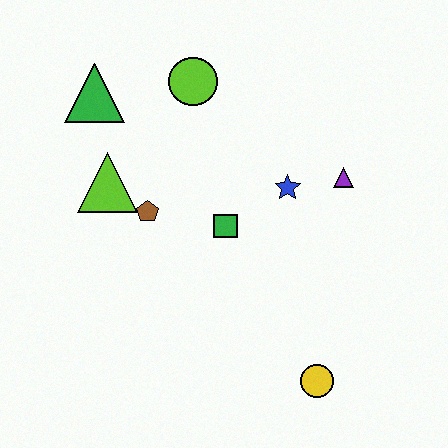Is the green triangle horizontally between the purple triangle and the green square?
No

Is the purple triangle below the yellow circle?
No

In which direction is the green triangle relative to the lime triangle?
The green triangle is above the lime triangle.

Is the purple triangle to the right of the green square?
Yes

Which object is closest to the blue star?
The purple triangle is closest to the blue star.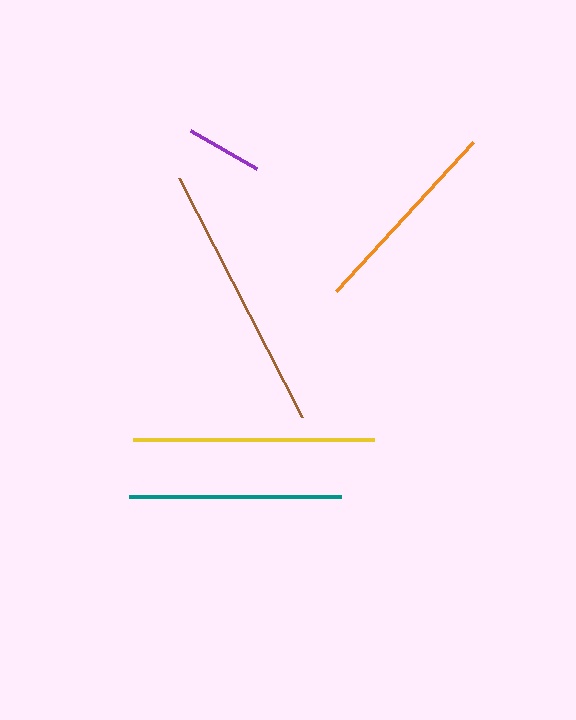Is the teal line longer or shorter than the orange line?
The teal line is longer than the orange line.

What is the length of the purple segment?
The purple segment is approximately 77 pixels long.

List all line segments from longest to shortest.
From longest to shortest: brown, yellow, teal, orange, purple.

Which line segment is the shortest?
The purple line is the shortest at approximately 77 pixels.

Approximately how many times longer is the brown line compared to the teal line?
The brown line is approximately 1.3 times the length of the teal line.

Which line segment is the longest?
The brown line is the longest at approximately 269 pixels.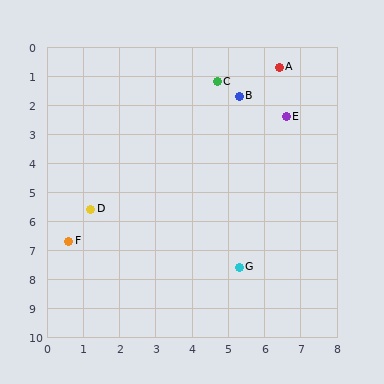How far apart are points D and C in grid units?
Points D and C are about 5.6 grid units apart.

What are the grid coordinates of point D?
Point D is at approximately (1.2, 5.6).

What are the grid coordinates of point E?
Point E is at approximately (6.6, 2.4).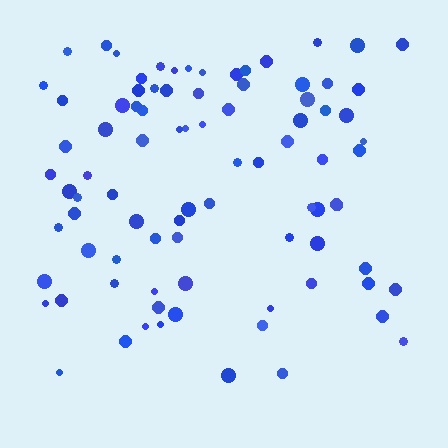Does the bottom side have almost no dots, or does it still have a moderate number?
Still a moderate number, just noticeably fewer than the top.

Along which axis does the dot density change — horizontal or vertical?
Vertical.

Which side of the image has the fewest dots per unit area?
The bottom.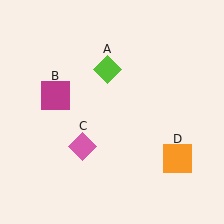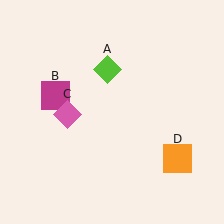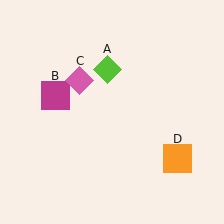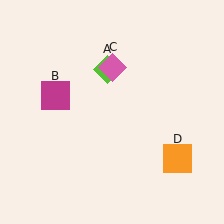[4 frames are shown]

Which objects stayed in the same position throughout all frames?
Lime diamond (object A) and magenta square (object B) and orange square (object D) remained stationary.